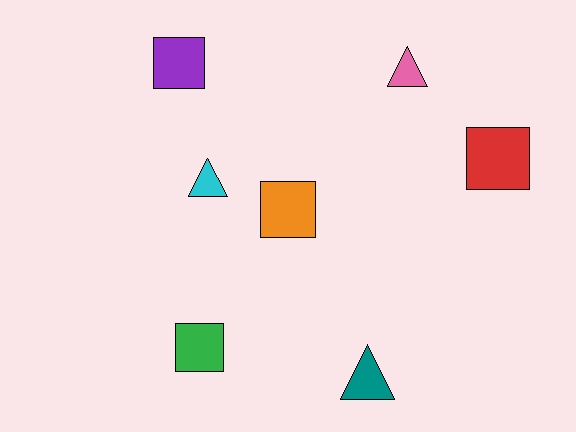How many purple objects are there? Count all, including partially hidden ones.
There is 1 purple object.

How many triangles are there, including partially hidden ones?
There are 3 triangles.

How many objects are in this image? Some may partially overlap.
There are 7 objects.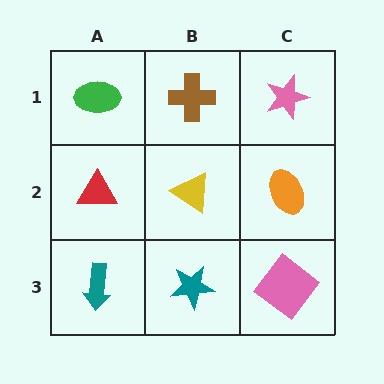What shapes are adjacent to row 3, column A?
A red triangle (row 2, column A), a teal star (row 3, column B).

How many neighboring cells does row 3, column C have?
2.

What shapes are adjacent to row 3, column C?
An orange ellipse (row 2, column C), a teal star (row 3, column B).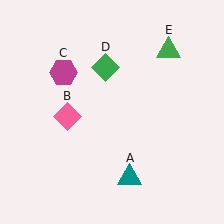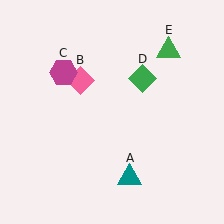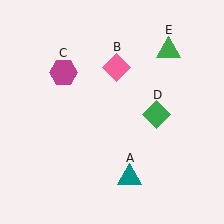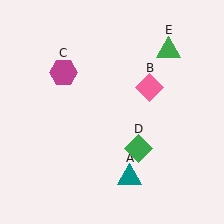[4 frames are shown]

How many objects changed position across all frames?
2 objects changed position: pink diamond (object B), green diamond (object D).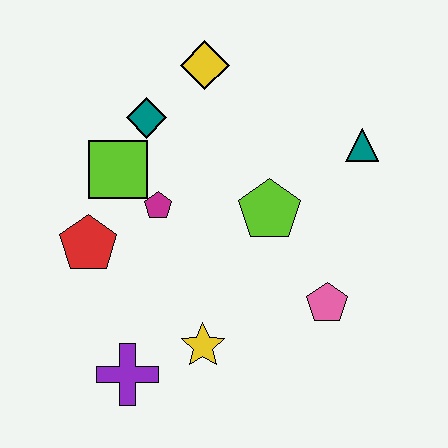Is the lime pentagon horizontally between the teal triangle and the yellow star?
Yes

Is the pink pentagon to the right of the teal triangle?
No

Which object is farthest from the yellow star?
The yellow diamond is farthest from the yellow star.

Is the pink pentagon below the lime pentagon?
Yes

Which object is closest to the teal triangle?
The lime pentagon is closest to the teal triangle.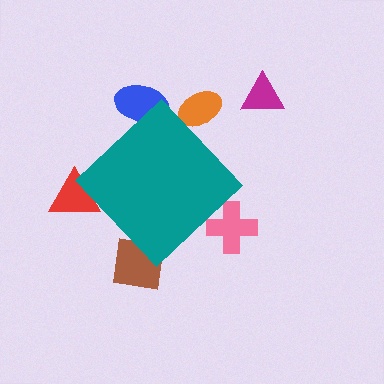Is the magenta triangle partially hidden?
No, the magenta triangle is fully visible.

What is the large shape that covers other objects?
A teal diamond.